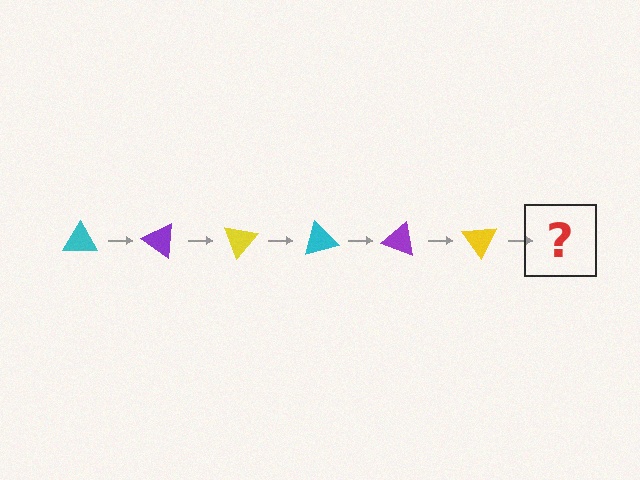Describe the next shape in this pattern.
It should be a cyan triangle, rotated 210 degrees from the start.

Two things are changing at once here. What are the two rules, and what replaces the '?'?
The two rules are that it rotates 35 degrees each step and the color cycles through cyan, purple, and yellow. The '?' should be a cyan triangle, rotated 210 degrees from the start.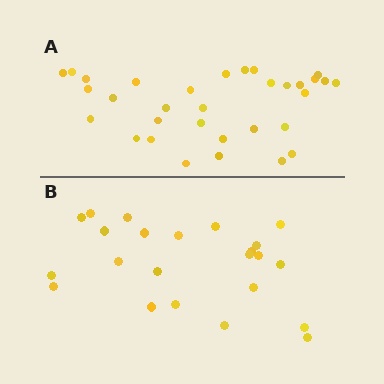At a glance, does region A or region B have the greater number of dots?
Region A (the top region) has more dots.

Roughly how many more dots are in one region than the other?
Region A has roughly 8 or so more dots than region B.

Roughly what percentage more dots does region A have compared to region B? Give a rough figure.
About 40% more.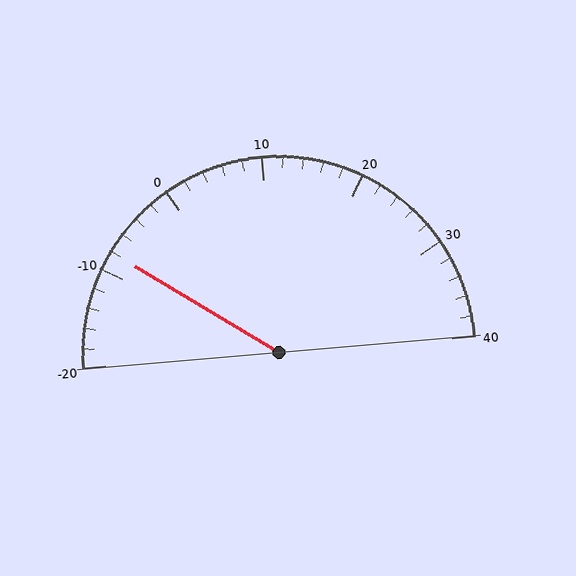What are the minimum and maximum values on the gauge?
The gauge ranges from -20 to 40.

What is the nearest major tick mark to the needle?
The nearest major tick mark is -10.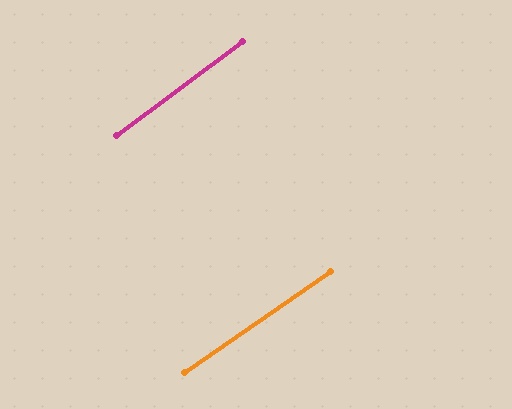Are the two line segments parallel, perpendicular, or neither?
Parallel — their directions differ by only 1.8°.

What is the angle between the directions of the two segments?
Approximately 2 degrees.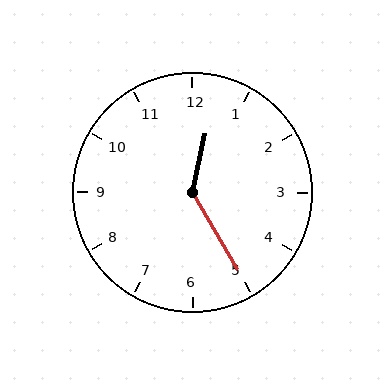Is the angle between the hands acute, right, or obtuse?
It is obtuse.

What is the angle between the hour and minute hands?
Approximately 138 degrees.